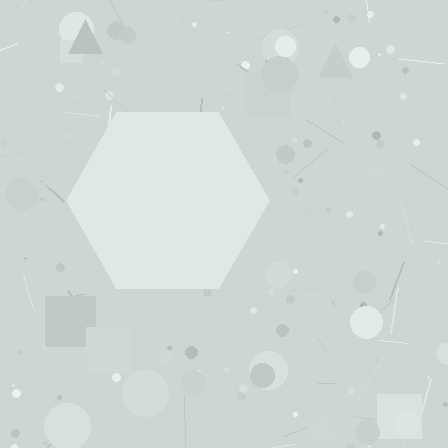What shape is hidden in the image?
A hexagon is hidden in the image.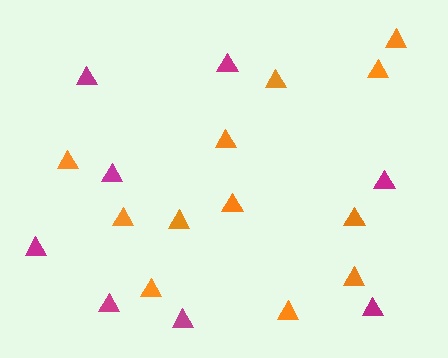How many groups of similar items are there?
There are 2 groups: one group of orange triangles (12) and one group of magenta triangles (8).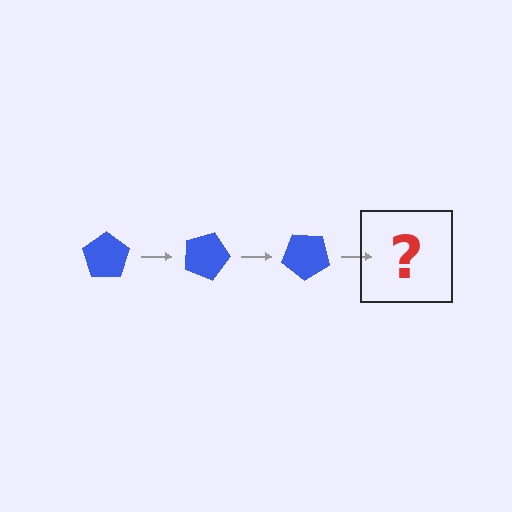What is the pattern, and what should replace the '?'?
The pattern is that the pentagon rotates 20 degrees each step. The '?' should be a blue pentagon rotated 60 degrees.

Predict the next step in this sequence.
The next step is a blue pentagon rotated 60 degrees.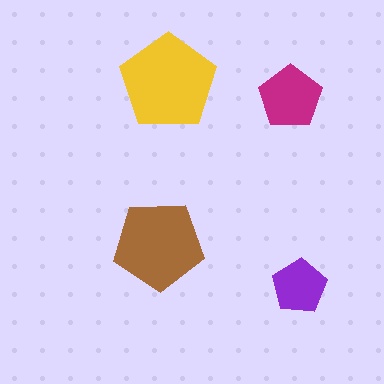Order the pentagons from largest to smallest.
the yellow one, the brown one, the magenta one, the purple one.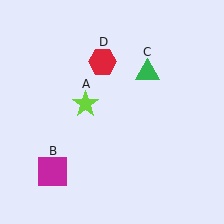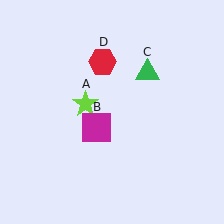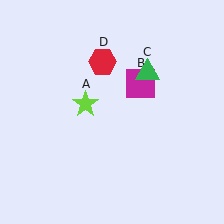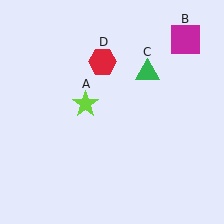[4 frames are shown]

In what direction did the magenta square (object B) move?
The magenta square (object B) moved up and to the right.